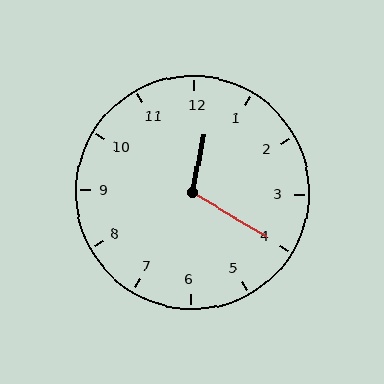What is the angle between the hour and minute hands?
Approximately 110 degrees.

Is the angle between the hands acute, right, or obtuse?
It is obtuse.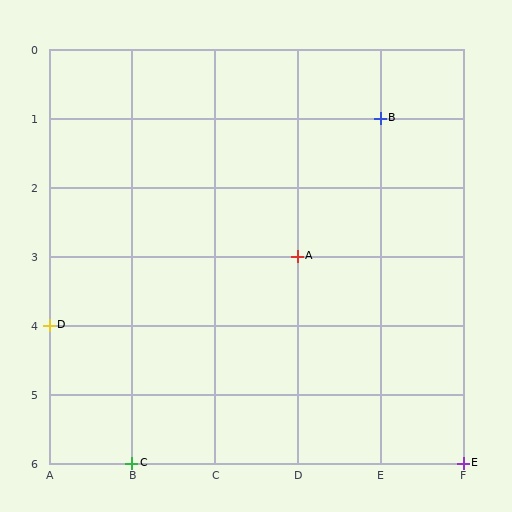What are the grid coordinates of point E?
Point E is at grid coordinates (F, 6).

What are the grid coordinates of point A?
Point A is at grid coordinates (D, 3).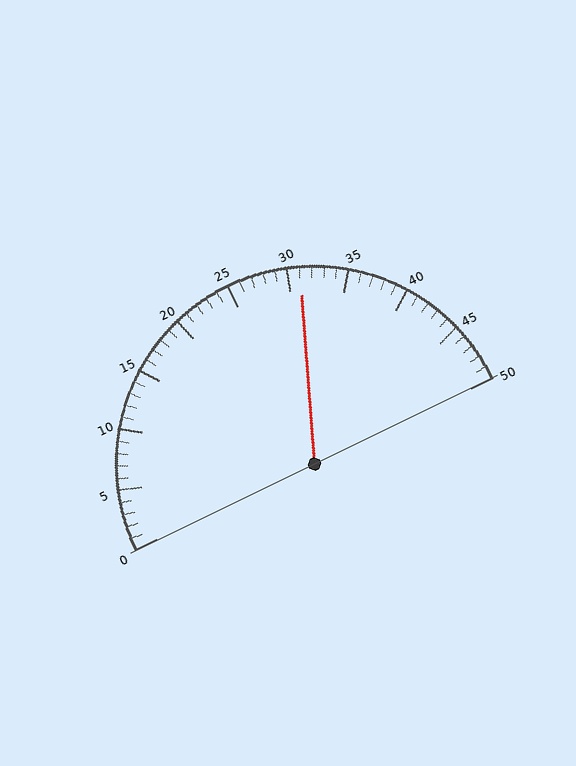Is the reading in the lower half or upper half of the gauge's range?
The reading is in the upper half of the range (0 to 50).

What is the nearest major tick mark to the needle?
The nearest major tick mark is 30.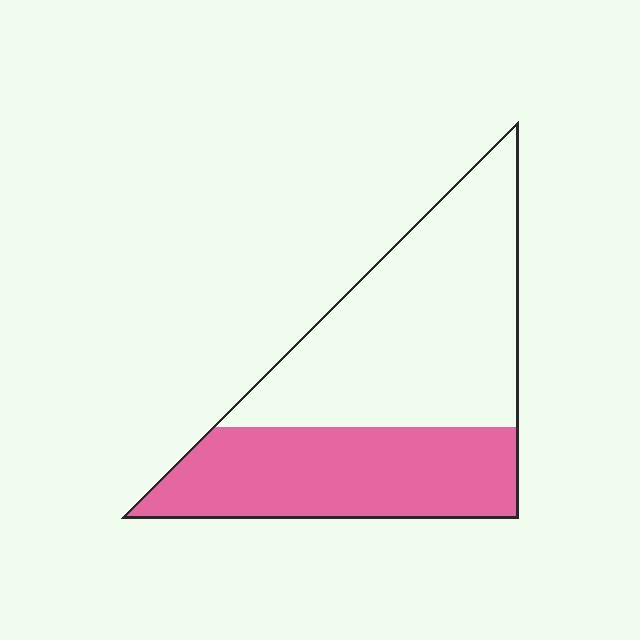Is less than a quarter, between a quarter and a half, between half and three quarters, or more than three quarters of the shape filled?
Between a quarter and a half.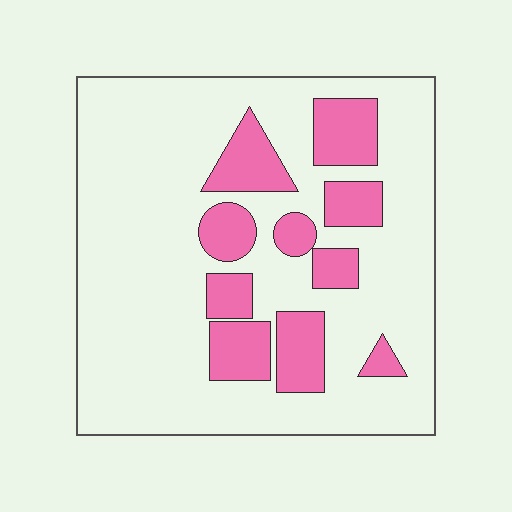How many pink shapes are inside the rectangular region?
10.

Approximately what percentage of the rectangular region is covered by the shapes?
Approximately 20%.